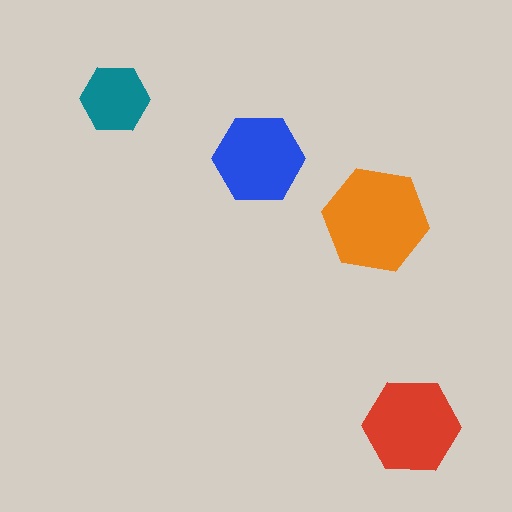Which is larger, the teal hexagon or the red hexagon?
The red one.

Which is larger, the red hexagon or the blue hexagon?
The red one.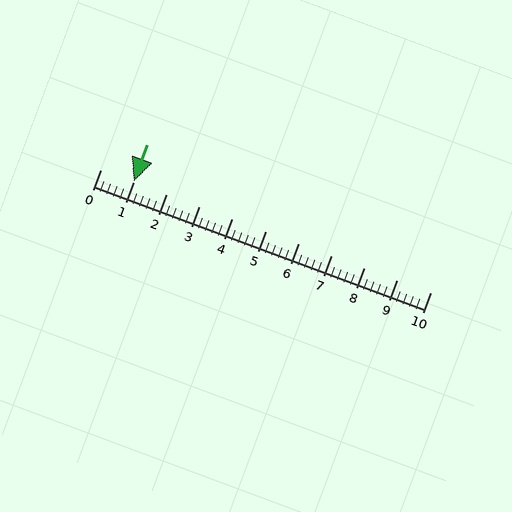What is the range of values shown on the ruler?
The ruler shows values from 0 to 10.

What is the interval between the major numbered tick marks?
The major tick marks are spaced 1 units apart.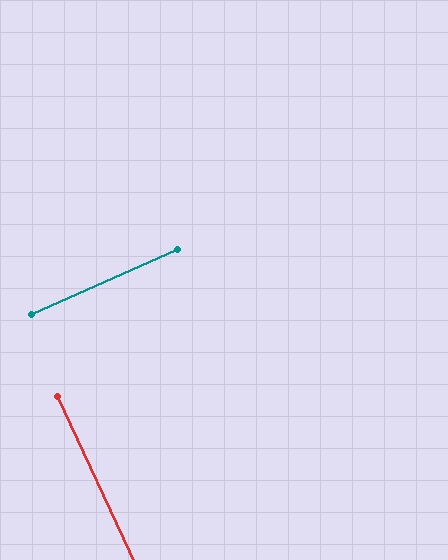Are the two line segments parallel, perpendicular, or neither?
Perpendicular — they meet at approximately 89°.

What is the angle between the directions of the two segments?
Approximately 89 degrees.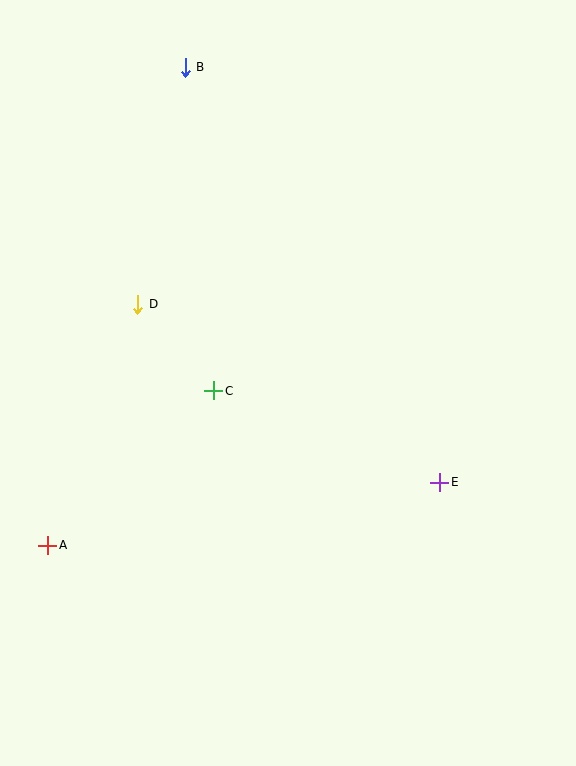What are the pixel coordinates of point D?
Point D is at (138, 304).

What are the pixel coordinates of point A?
Point A is at (48, 545).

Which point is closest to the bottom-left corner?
Point A is closest to the bottom-left corner.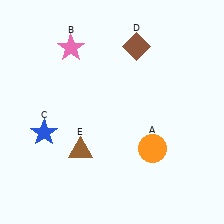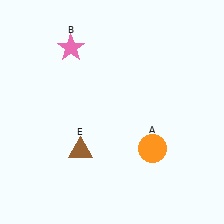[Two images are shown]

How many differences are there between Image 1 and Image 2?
There are 2 differences between the two images.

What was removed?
The brown diamond (D), the blue star (C) were removed in Image 2.